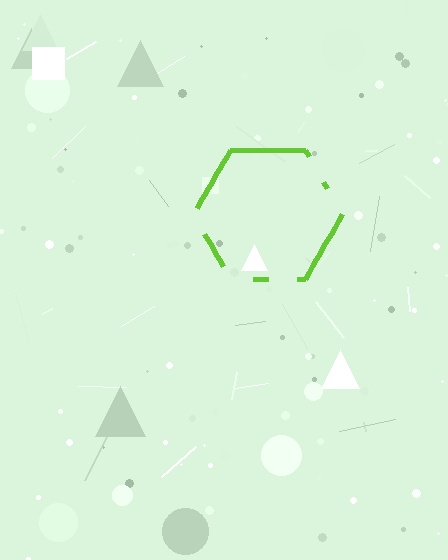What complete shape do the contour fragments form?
The contour fragments form a hexagon.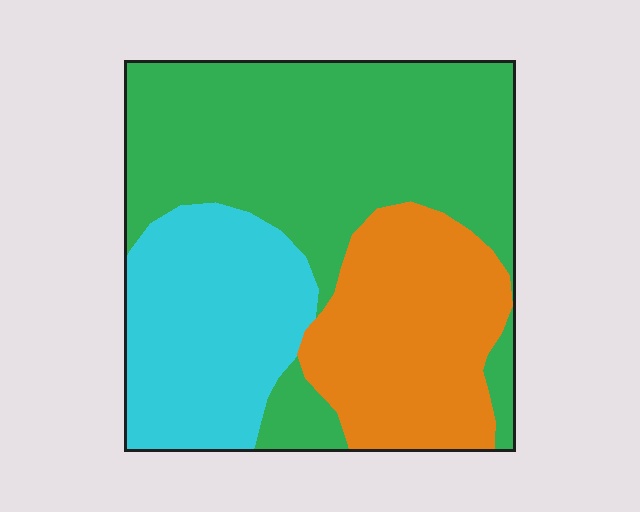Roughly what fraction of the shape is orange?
Orange takes up about one quarter (1/4) of the shape.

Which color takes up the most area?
Green, at roughly 50%.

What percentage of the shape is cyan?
Cyan covers roughly 25% of the shape.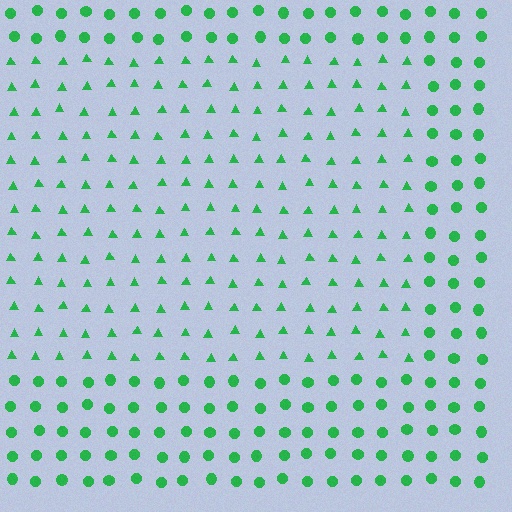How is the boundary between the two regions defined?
The boundary is defined by a change in element shape: triangles inside vs. circles outside. All elements share the same color and spacing.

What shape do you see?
I see a rectangle.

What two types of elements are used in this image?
The image uses triangles inside the rectangle region and circles outside it.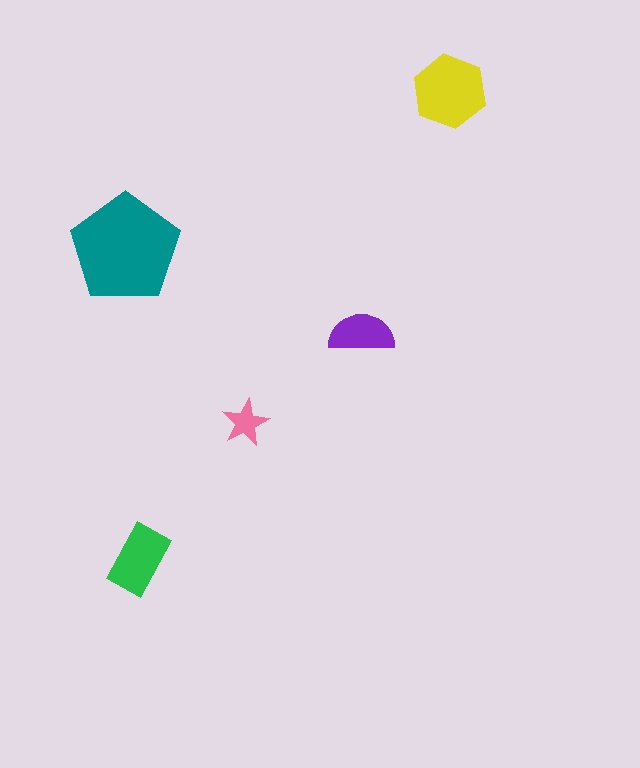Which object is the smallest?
The pink star.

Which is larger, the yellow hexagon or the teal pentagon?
The teal pentagon.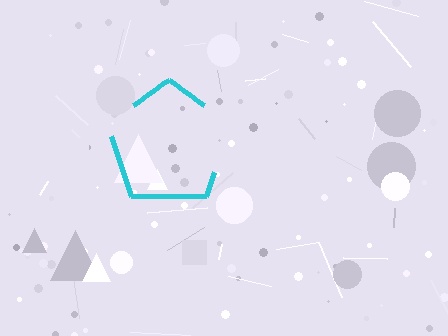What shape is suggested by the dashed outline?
The dashed outline suggests a pentagon.